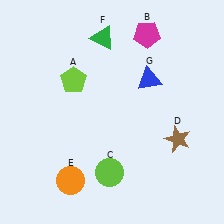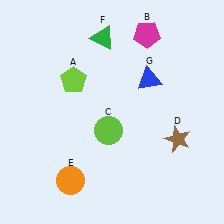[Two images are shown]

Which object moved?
The lime circle (C) moved up.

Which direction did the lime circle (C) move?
The lime circle (C) moved up.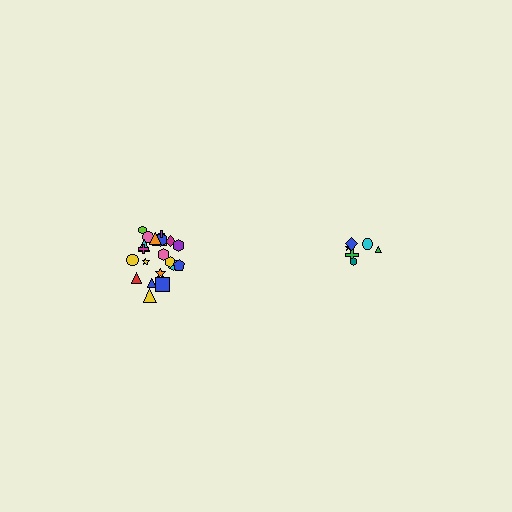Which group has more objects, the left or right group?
The left group.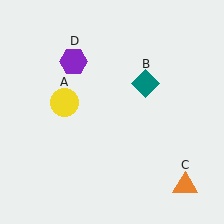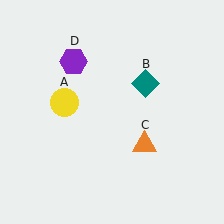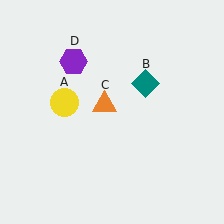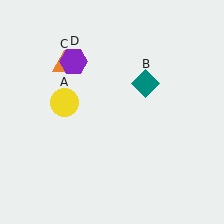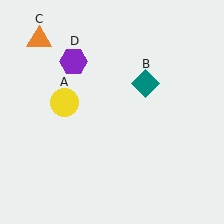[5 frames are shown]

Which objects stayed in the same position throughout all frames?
Yellow circle (object A) and teal diamond (object B) and purple hexagon (object D) remained stationary.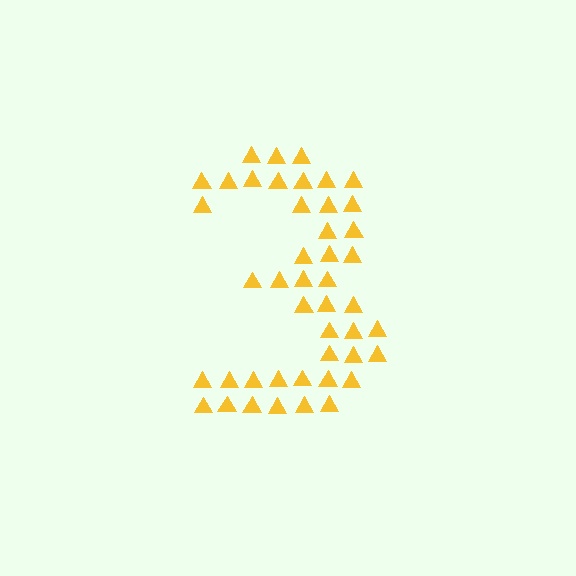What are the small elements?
The small elements are triangles.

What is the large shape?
The large shape is the digit 3.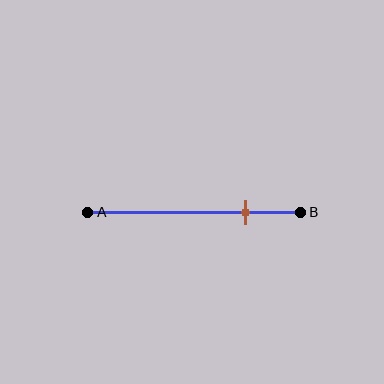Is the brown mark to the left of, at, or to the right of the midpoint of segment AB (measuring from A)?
The brown mark is to the right of the midpoint of segment AB.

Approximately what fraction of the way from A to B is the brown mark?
The brown mark is approximately 75% of the way from A to B.